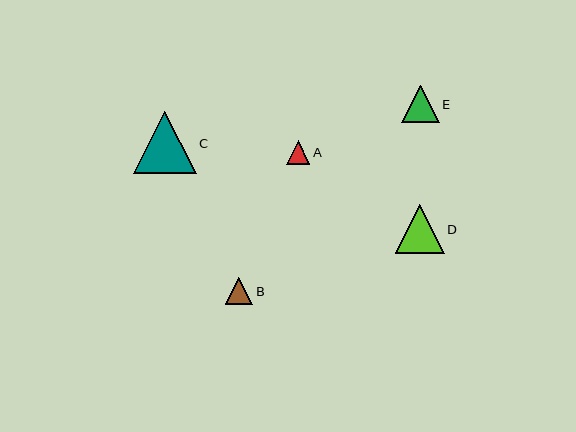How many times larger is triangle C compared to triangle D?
Triangle C is approximately 1.3 times the size of triangle D.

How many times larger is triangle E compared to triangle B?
Triangle E is approximately 1.4 times the size of triangle B.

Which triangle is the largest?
Triangle C is the largest with a size of approximately 63 pixels.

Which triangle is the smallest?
Triangle A is the smallest with a size of approximately 23 pixels.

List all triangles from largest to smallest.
From largest to smallest: C, D, E, B, A.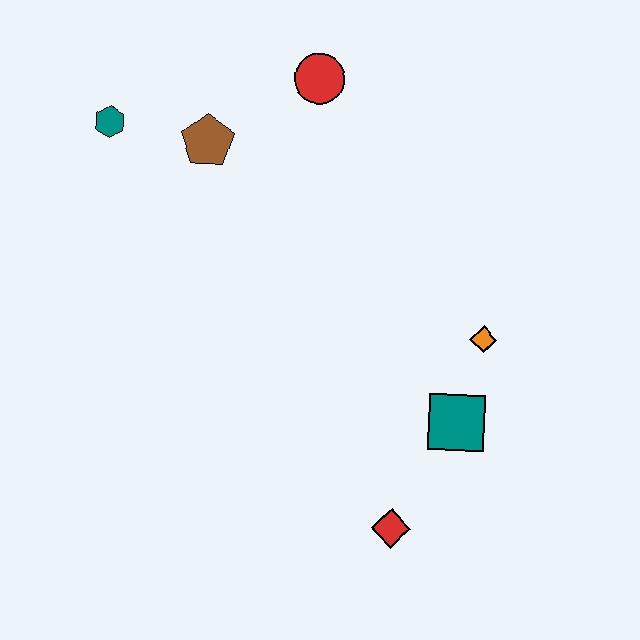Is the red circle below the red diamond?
No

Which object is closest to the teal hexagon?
The brown pentagon is closest to the teal hexagon.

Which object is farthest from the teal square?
The teal hexagon is farthest from the teal square.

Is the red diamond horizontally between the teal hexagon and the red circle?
No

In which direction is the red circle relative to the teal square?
The red circle is above the teal square.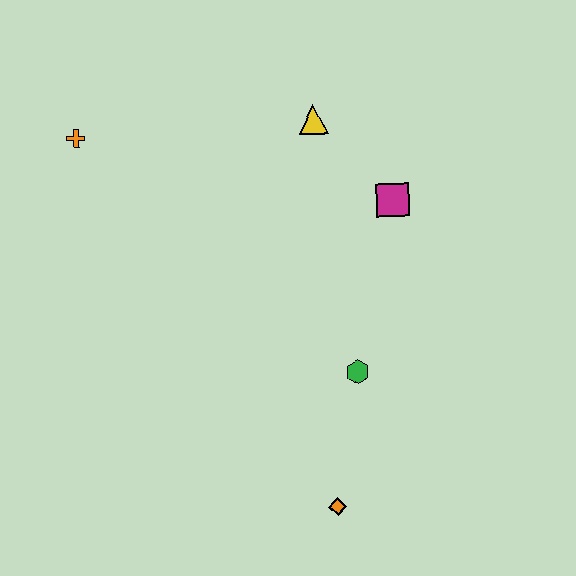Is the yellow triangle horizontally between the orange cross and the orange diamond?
Yes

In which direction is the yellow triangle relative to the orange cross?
The yellow triangle is to the right of the orange cross.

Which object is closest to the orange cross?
The yellow triangle is closest to the orange cross.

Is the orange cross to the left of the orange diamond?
Yes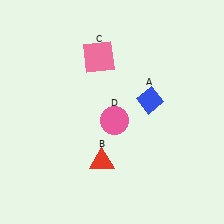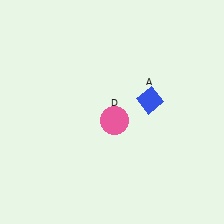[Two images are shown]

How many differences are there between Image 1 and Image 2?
There are 2 differences between the two images.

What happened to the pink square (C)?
The pink square (C) was removed in Image 2. It was in the top-left area of Image 1.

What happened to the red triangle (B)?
The red triangle (B) was removed in Image 2. It was in the bottom-left area of Image 1.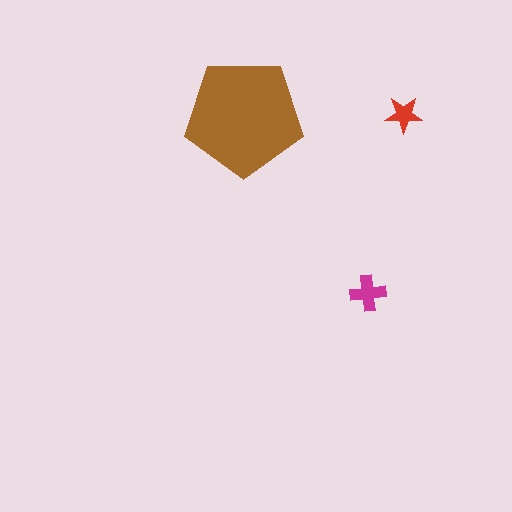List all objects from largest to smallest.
The brown pentagon, the magenta cross, the red star.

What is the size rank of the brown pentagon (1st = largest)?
1st.